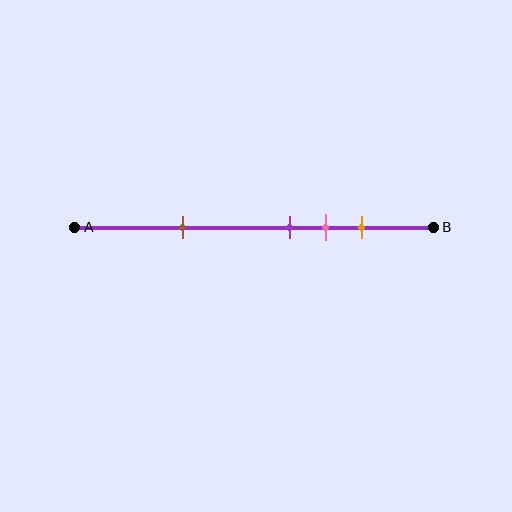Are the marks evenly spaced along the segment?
No, the marks are not evenly spaced.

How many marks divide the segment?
There are 4 marks dividing the segment.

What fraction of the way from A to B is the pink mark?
The pink mark is approximately 70% (0.7) of the way from A to B.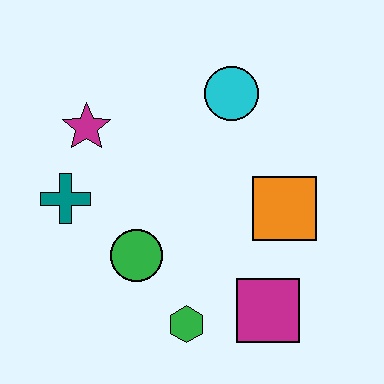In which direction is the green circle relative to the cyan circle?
The green circle is below the cyan circle.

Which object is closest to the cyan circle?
The orange square is closest to the cyan circle.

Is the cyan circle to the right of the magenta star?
Yes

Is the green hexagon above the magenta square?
No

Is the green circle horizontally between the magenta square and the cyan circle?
No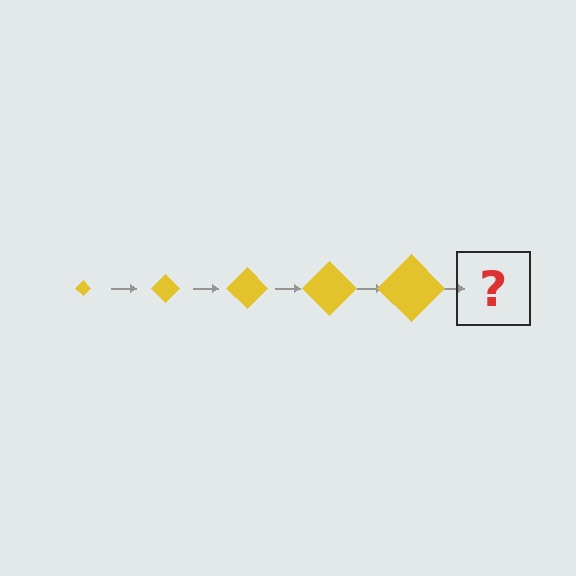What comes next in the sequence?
The next element should be a yellow diamond, larger than the previous one.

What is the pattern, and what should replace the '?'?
The pattern is that the diamond gets progressively larger each step. The '?' should be a yellow diamond, larger than the previous one.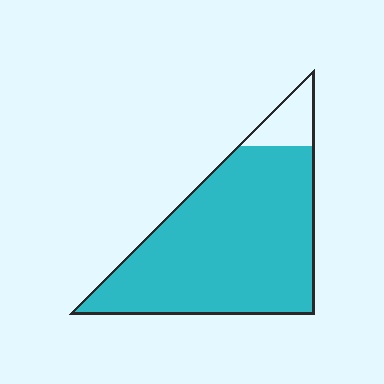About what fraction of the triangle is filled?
About nine tenths (9/10).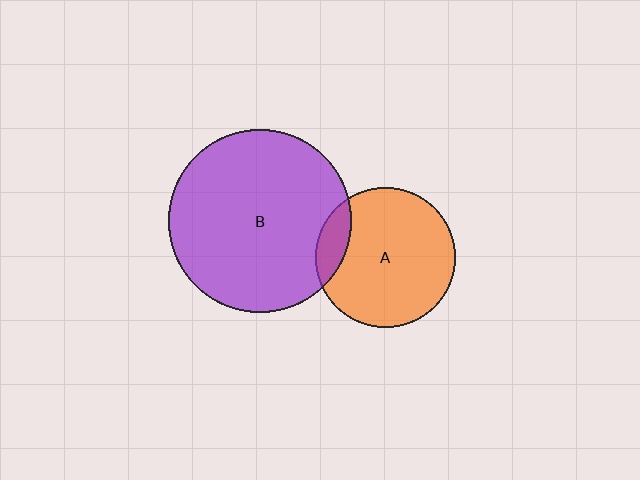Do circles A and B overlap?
Yes.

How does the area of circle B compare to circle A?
Approximately 1.7 times.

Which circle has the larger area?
Circle B (purple).